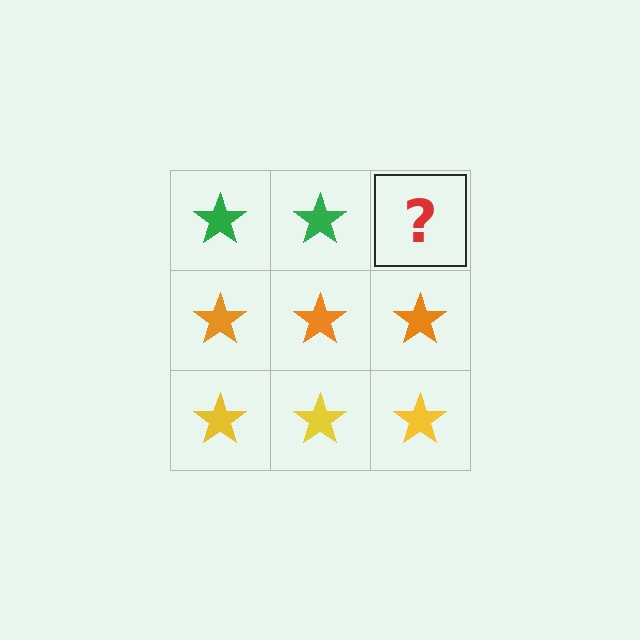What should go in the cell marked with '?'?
The missing cell should contain a green star.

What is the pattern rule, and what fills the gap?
The rule is that each row has a consistent color. The gap should be filled with a green star.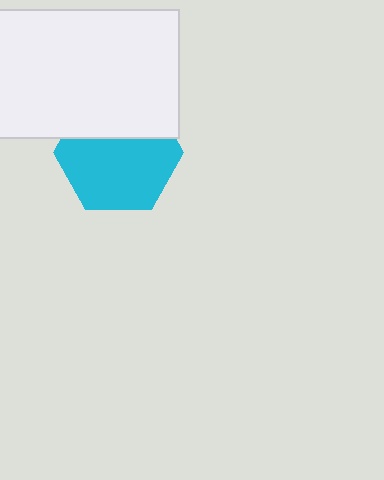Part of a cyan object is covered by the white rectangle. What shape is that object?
It is a hexagon.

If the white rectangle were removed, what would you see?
You would see the complete cyan hexagon.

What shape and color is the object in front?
The object in front is a white rectangle.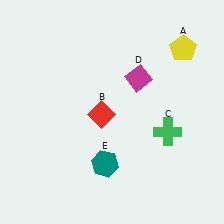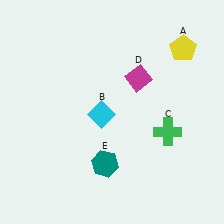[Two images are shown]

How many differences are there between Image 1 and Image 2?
There is 1 difference between the two images.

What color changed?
The diamond (B) changed from red in Image 1 to cyan in Image 2.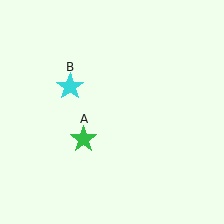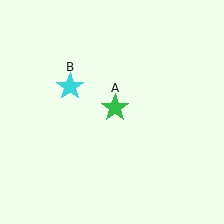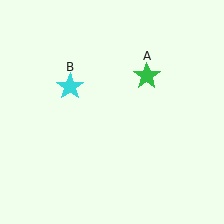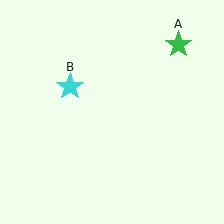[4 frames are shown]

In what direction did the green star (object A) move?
The green star (object A) moved up and to the right.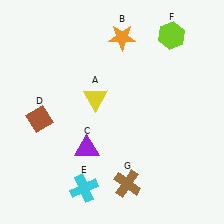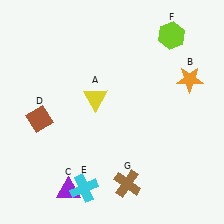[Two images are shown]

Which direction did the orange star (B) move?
The orange star (B) moved right.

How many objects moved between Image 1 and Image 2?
2 objects moved between the two images.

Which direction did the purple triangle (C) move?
The purple triangle (C) moved down.